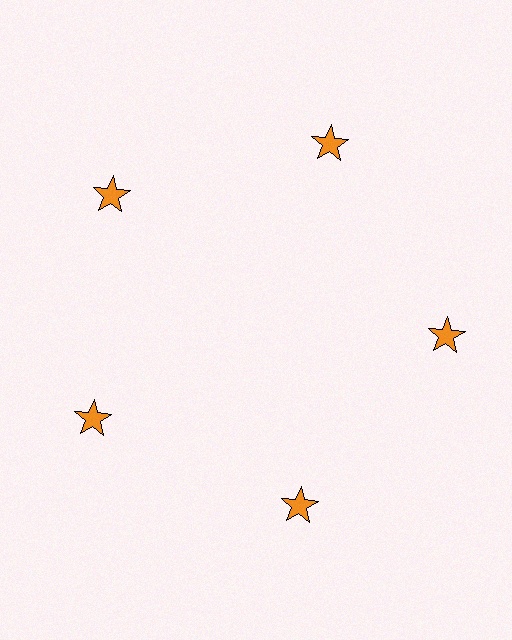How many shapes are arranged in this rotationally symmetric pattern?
There are 5 shapes, arranged in 5 groups of 1.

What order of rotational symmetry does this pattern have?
This pattern has 5-fold rotational symmetry.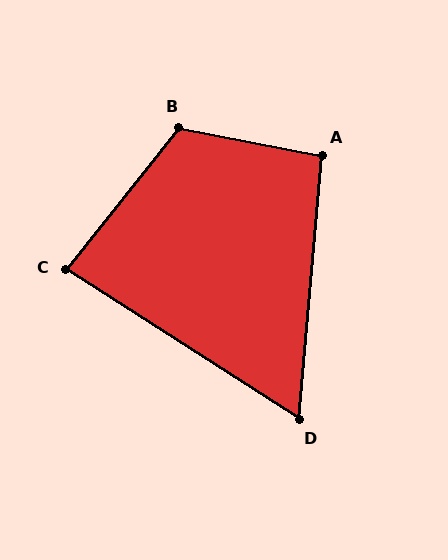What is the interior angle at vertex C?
Approximately 84 degrees (acute).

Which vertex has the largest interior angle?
B, at approximately 118 degrees.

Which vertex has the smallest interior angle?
D, at approximately 62 degrees.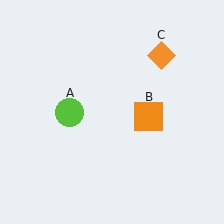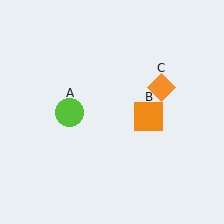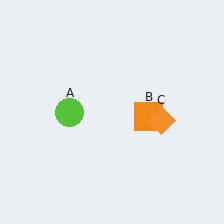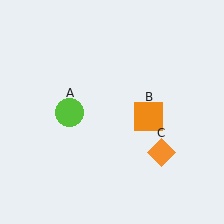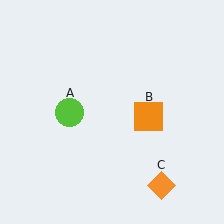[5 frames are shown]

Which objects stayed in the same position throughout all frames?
Lime circle (object A) and orange square (object B) remained stationary.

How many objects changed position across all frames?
1 object changed position: orange diamond (object C).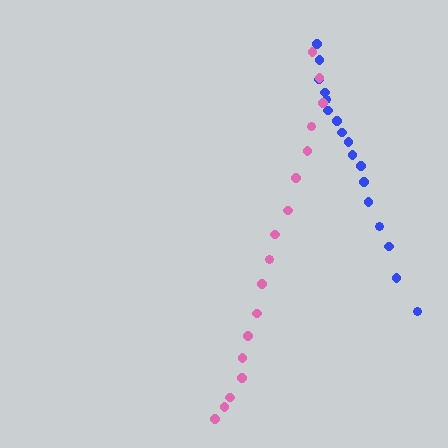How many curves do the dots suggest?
There are 2 distinct paths.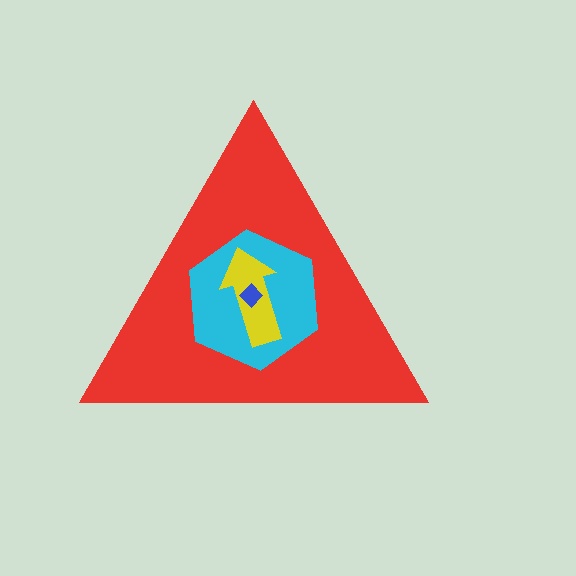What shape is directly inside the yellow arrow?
The blue diamond.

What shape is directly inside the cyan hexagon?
The yellow arrow.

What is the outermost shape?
The red triangle.